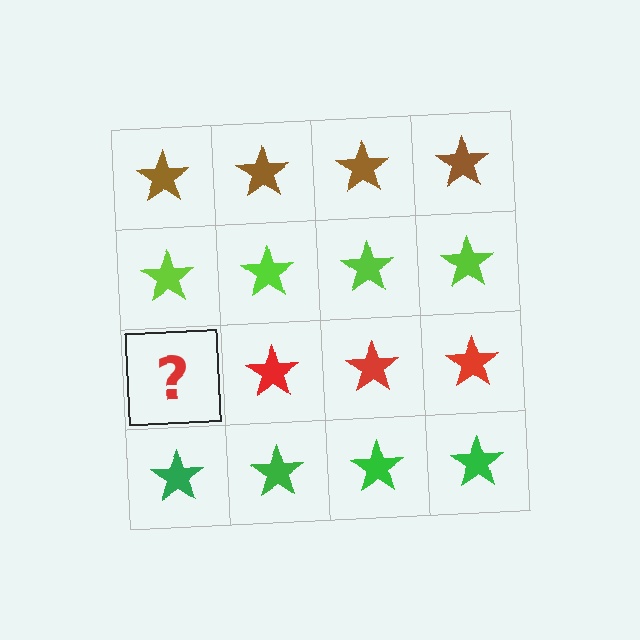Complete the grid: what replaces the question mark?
The question mark should be replaced with a red star.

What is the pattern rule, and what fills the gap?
The rule is that each row has a consistent color. The gap should be filled with a red star.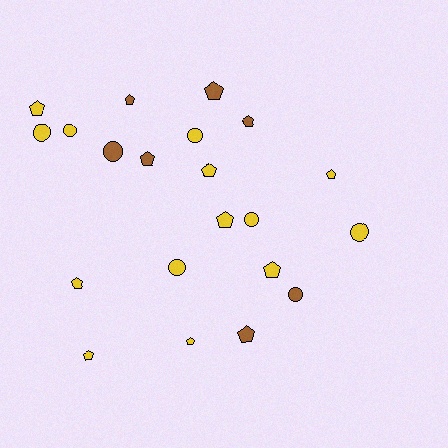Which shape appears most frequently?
Pentagon, with 13 objects.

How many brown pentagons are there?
There are 5 brown pentagons.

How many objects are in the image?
There are 21 objects.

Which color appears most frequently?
Yellow, with 14 objects.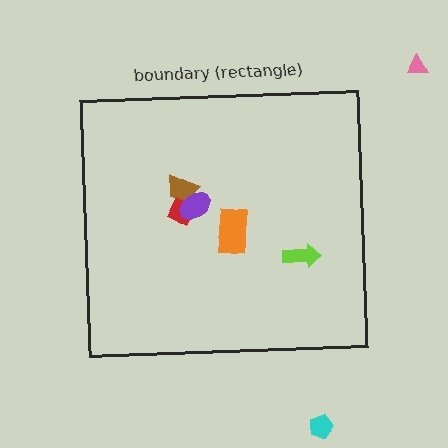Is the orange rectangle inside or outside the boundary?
Inside.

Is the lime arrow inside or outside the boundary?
Inside.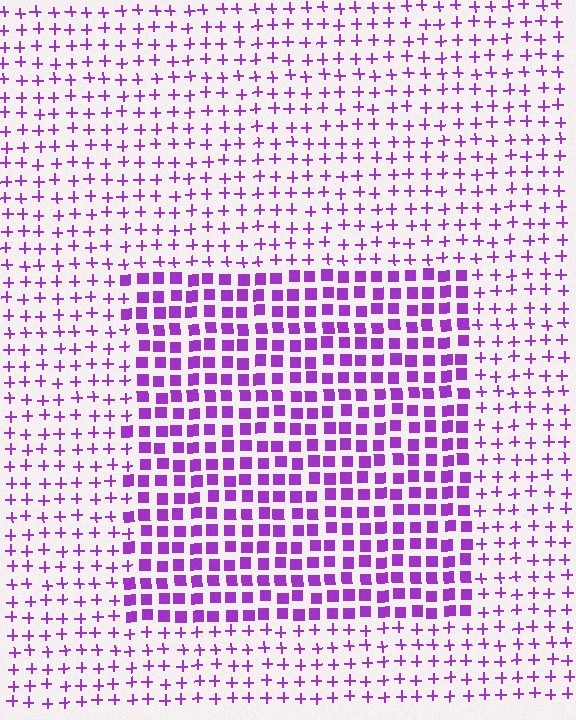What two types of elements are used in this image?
The image uses squares inside the rectangle region and plus signs outside it.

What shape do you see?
I see a rectangle.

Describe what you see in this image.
The image is filled with small purple elements arranged in a uniform grid. A rectangle-shaped region contains squares, while the surrounding area contains plus signs. The boundary is defined purely by the change in element shape.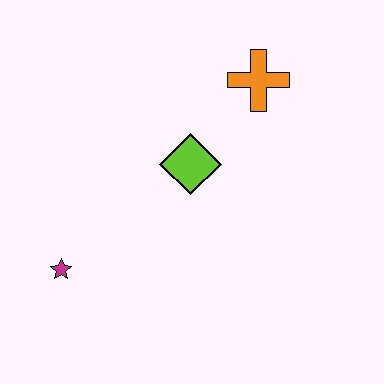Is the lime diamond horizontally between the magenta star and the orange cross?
Yes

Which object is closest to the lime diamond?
The orange cross is closest to the lime diamond.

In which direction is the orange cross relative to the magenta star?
The orange cross is to the right of the magenta star.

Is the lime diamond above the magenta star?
Yes